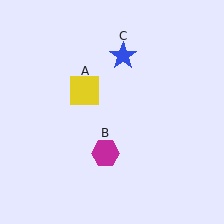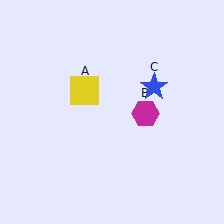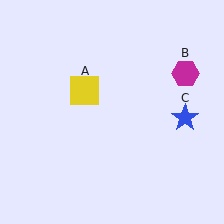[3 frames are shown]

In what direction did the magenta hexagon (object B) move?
The magenta hexagon (object B) moved up and to the right.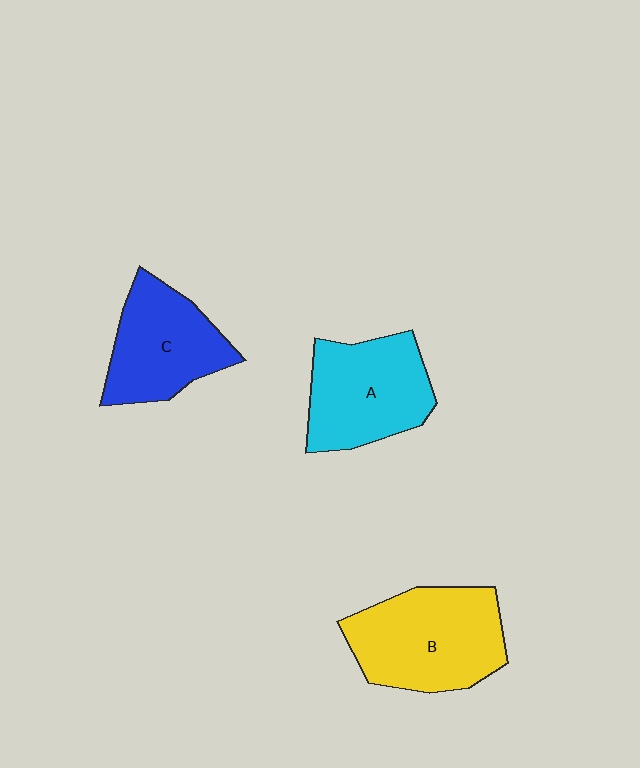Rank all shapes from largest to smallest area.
From largest to smallest: B (yellow), A (cyan), C (blue).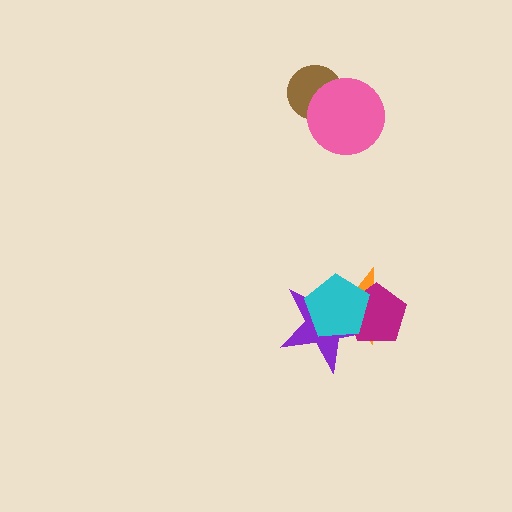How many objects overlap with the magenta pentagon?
3 objects overlap with the magenta pentagon.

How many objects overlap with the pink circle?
1 object overlaps with the pink circle.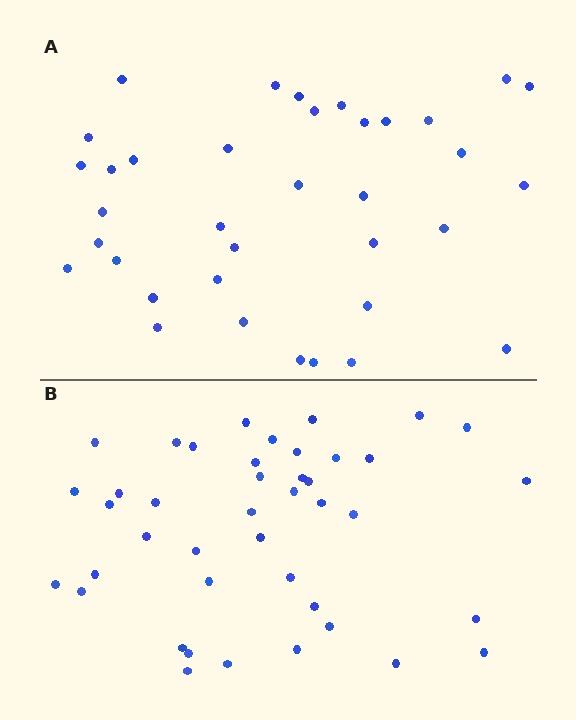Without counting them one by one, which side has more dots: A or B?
Region B (the bottom region) has more dots.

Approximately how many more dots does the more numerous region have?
Region B has about 6 more dots than region A.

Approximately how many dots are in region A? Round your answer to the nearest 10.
About 40 dots. (The exact count is 36, which rounds to 40.)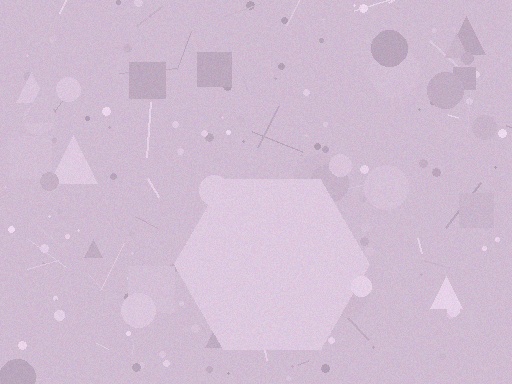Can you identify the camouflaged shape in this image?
The camouflaged shape is a hexagon.